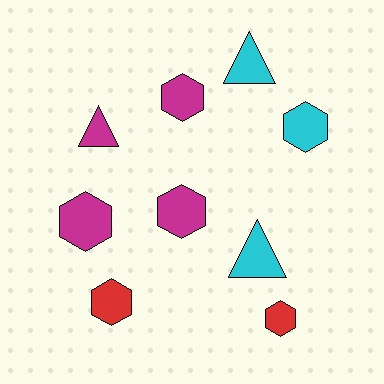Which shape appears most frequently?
Hexagon, with 6 objects.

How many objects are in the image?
There are 9 objects.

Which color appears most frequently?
Magenta, with 4 objects.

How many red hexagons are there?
There are 2 red hexagons.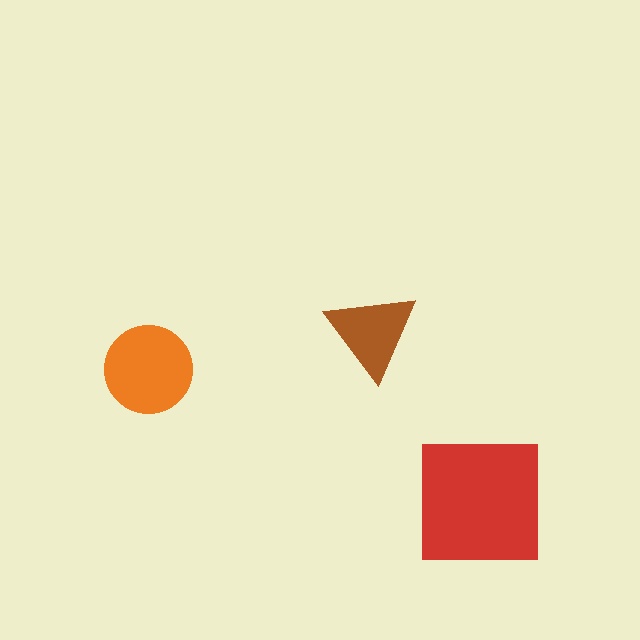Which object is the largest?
The red square.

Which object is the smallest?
The brown triangle.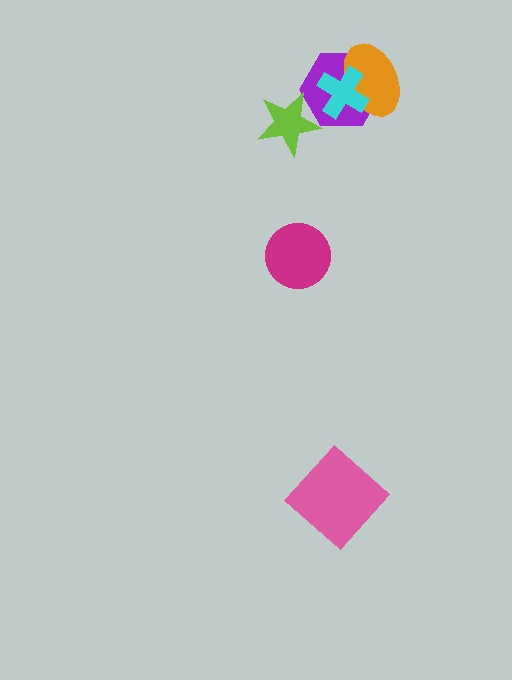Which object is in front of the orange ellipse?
The cyan cross is in front of the orange ellipse.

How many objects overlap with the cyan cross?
2 objects overlap with the cyan cross.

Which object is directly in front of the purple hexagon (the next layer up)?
The lime star is directly in front of the purple hexagon.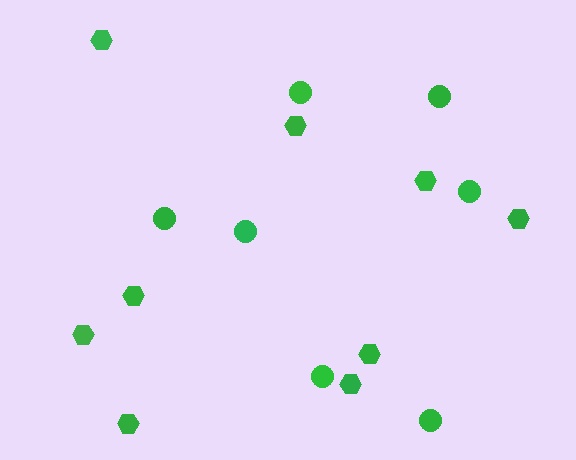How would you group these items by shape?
There are 2 groups: one group of hexagons (9) and one group of circles (7).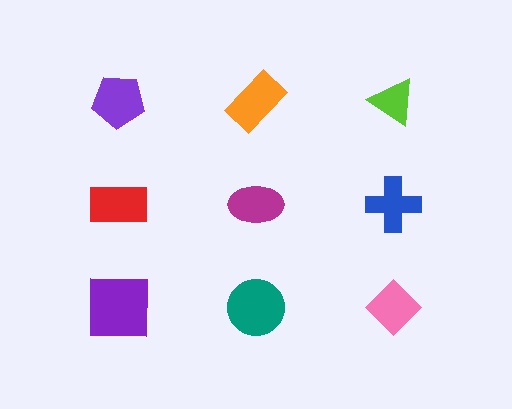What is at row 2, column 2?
A magenta ellipse.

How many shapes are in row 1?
3 shapes.